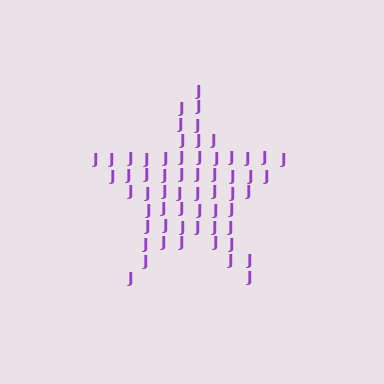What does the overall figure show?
The overall figure shows a star.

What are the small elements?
The small elements are letter J's.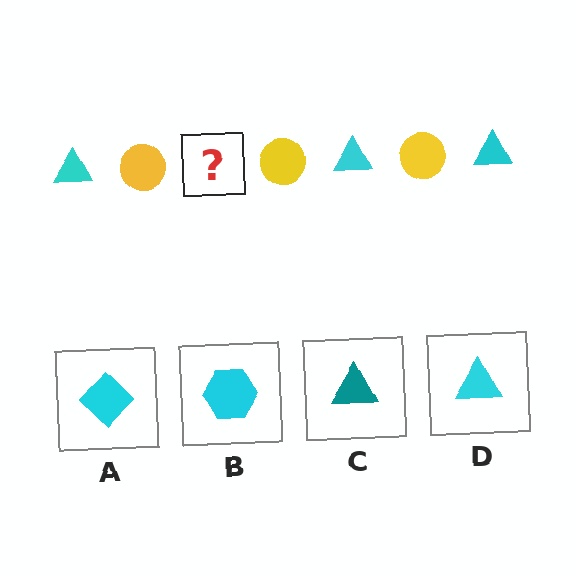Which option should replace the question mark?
Option D.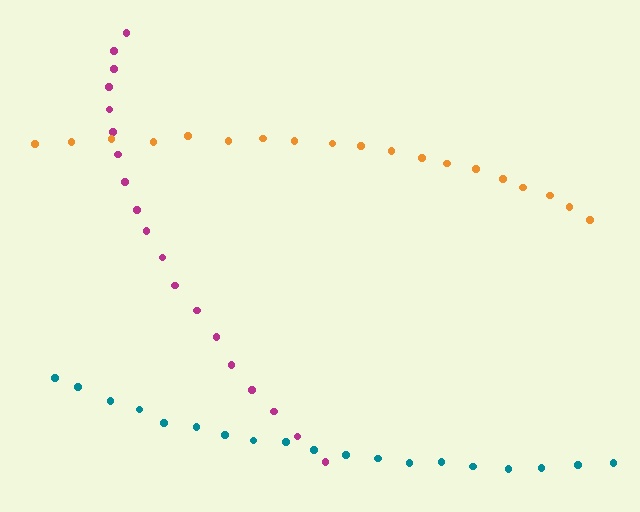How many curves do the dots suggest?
There are 3 distinct paths.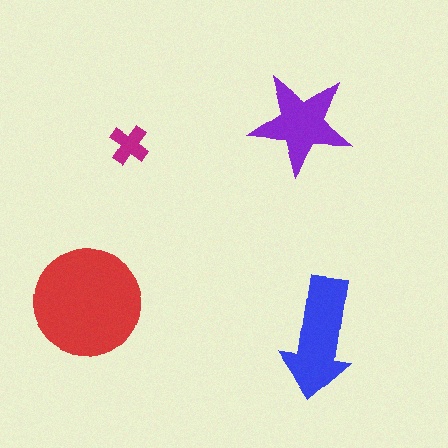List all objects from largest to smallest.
The red circle, the blue arrow, the purple star, the magenta cross.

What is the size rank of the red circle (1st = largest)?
1st.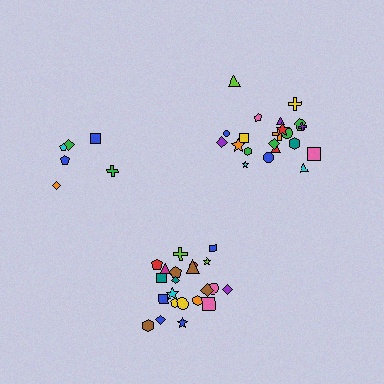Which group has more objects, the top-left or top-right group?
The top-right group.